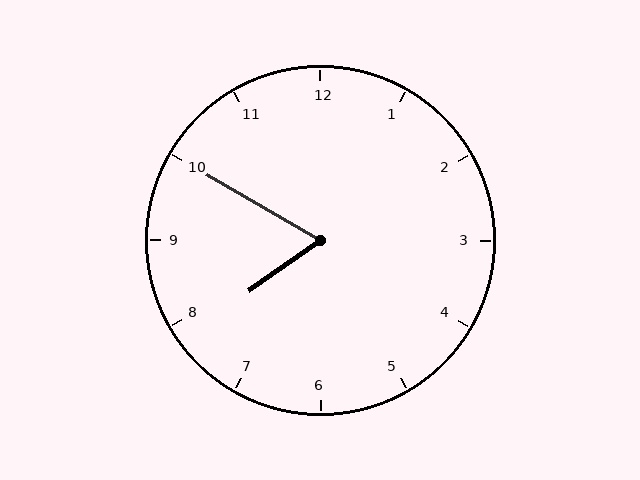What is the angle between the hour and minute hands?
Approximately 65 degrees.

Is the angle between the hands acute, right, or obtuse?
It is acute.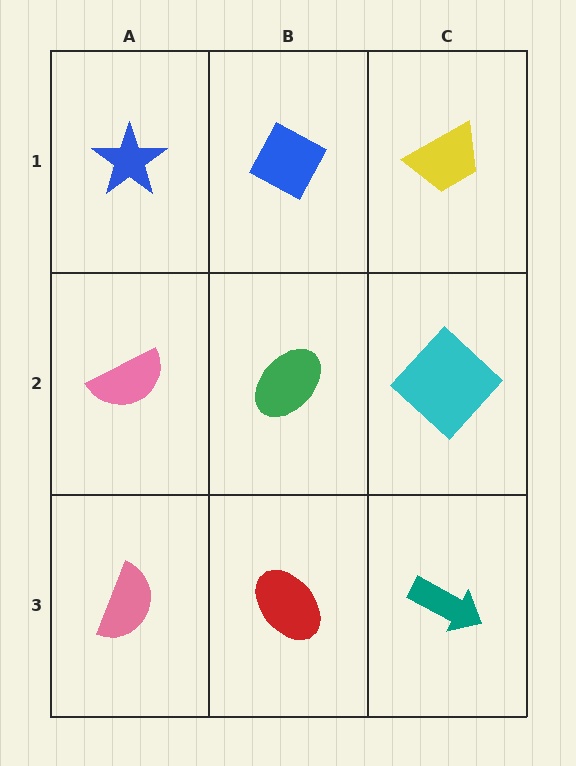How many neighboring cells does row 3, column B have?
3.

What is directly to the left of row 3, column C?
A red ellipse.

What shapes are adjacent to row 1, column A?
A pink semicircle (row 2, column A), a blue diamond (row 1, column B).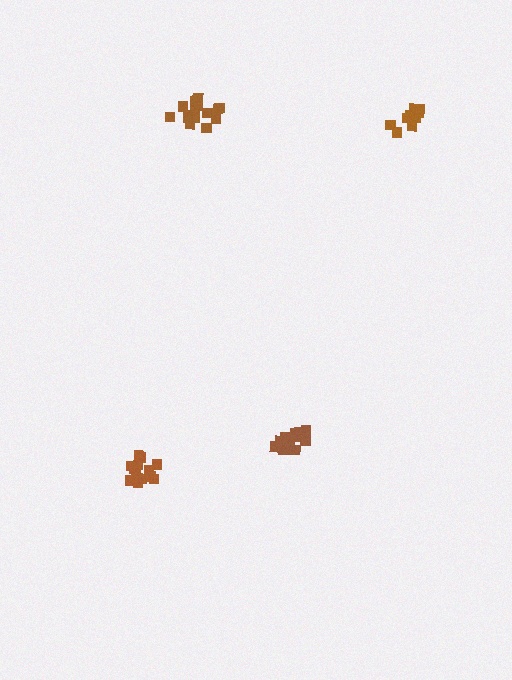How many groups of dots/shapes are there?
There are 4 groups.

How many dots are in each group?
Group 1: 11 dots, Group 2: 13 dots, Group 3: 14 dots, Group 4: 15 dots (53 total).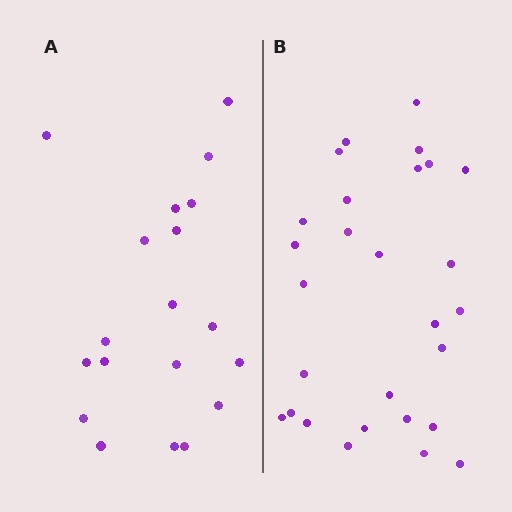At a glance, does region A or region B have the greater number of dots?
Region B (the right region) has more dots.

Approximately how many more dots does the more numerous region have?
Region B has roughly 8 or so more dots than region A.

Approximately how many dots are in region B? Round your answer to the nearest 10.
About 30 dots. (The exact count is 28, which rounds to 30.)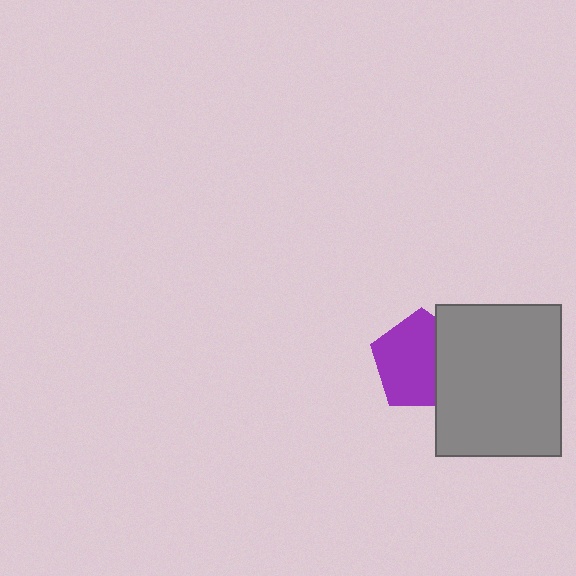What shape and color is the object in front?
The object in front is a gray rectangle.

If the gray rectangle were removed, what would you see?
You would see the complete purple pentagon.